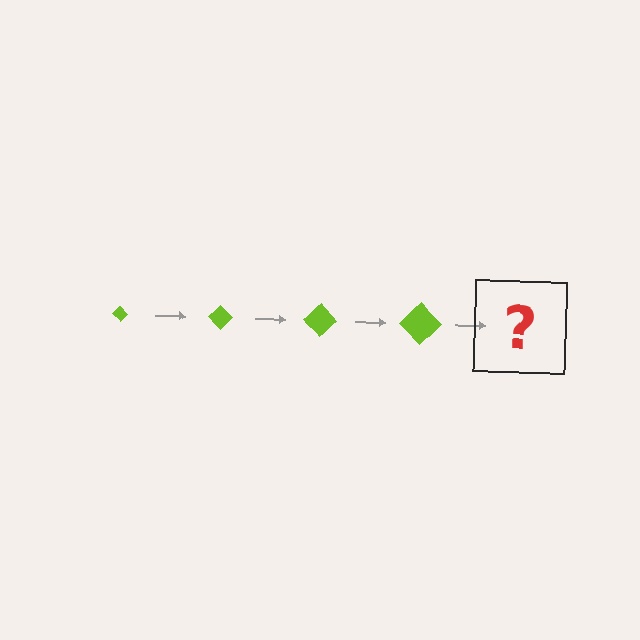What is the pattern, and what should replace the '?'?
The pattern is that the diamond gets progressively larger each step. The '?' should be a lime diamond, larger than the previous one.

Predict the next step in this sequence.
The next step is a lime diamond, larger than the previous one.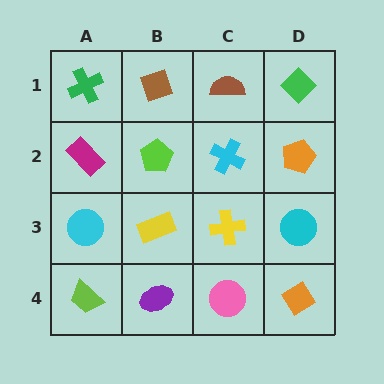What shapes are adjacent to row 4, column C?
A yellow cross (row 3, column C), a purple ellipse (row 4, column B), an orange diamond (row 4, column D).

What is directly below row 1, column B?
A lime pentagon.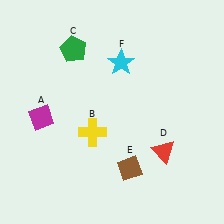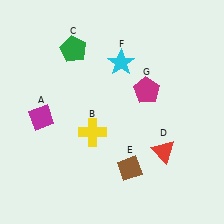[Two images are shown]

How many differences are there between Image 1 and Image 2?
There is 1 difference between the two images.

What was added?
A magenta pentagon (G) was added in Image 2.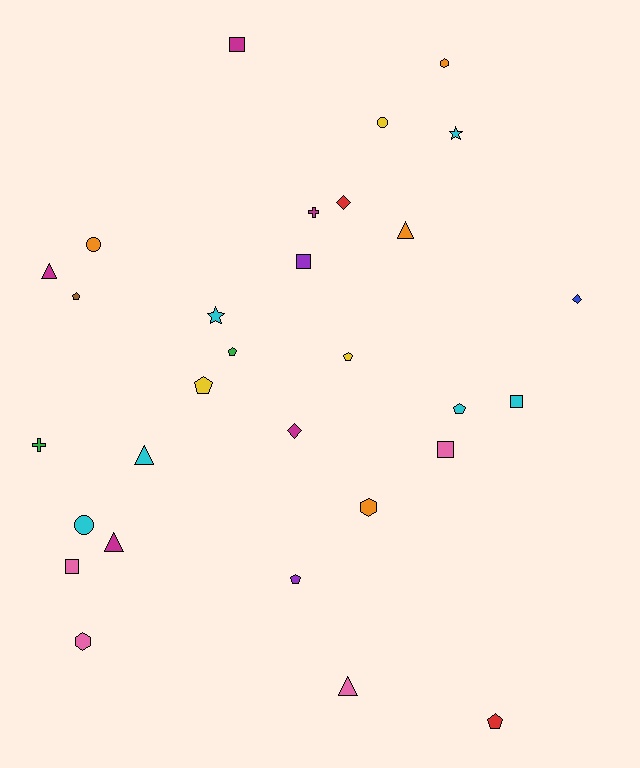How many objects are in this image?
There are 30 objects.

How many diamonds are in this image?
There are 3 diamonds.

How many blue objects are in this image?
There is 1 blue object.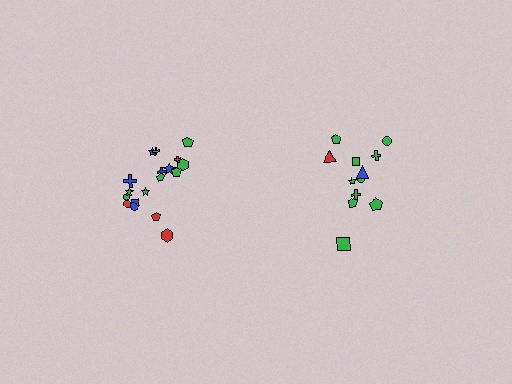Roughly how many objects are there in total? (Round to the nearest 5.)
Roughly 30 objects in total.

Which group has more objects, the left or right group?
The left group.